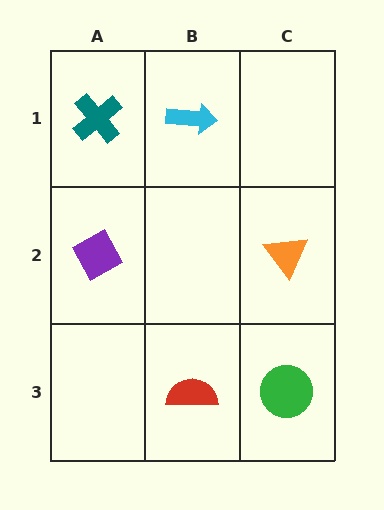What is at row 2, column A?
A purple diamond.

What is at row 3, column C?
A green circle.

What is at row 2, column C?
An orange triangle.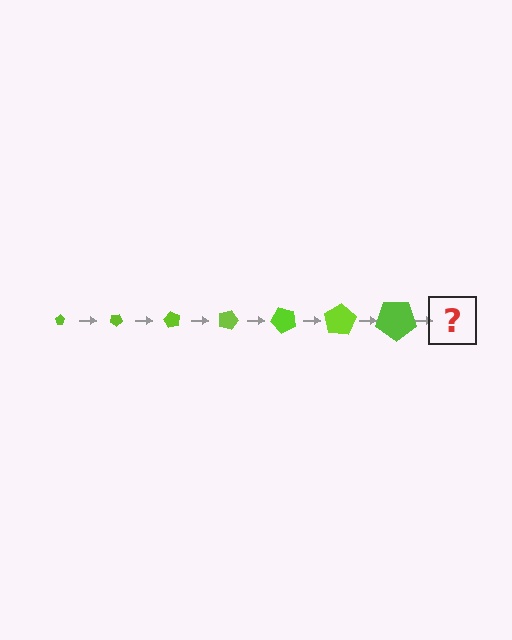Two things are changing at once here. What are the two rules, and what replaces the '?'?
The two rules are that the pentagon grows larger each step and it rotates 30 degrees each step. The '?' should be a pentagon, larger than the previous one and rotated 210 degrees from the start.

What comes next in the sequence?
The next element should be a pentagon, larger than the previous one and rotated 210 degrees from the start.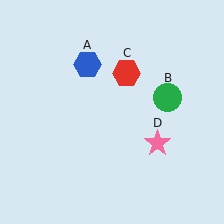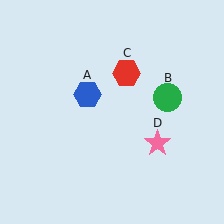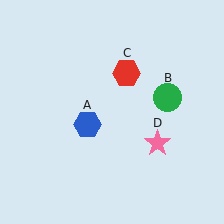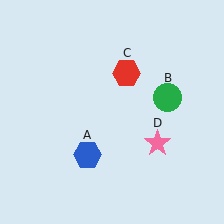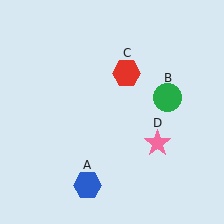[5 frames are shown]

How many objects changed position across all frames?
1 object changed position: blue hexagon (object A).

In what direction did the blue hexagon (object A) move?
The blue hexagon (object A) moved down.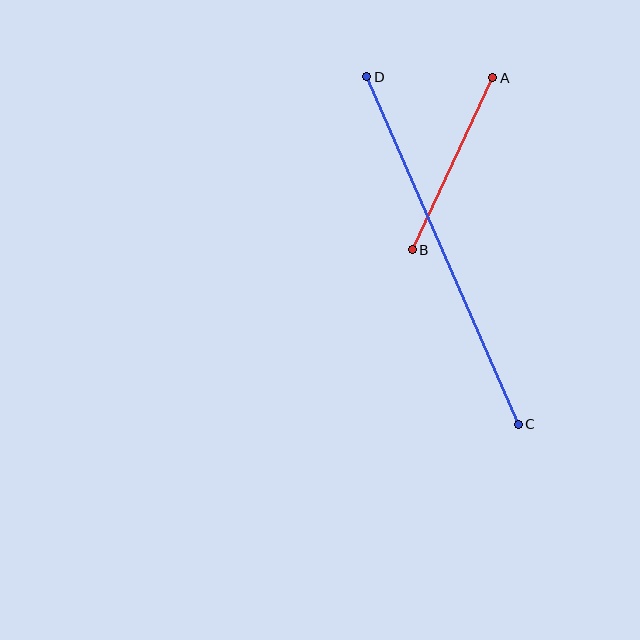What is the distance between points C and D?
The distance is approximately 379 pixels.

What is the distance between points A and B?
The distance is approximately 190 pixels.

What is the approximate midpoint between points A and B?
The midpoint is at approximately (452, 164) pixels.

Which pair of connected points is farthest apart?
Points C and D are farthest apart.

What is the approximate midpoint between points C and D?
The midpoint is at approximately (442, 251) pixels.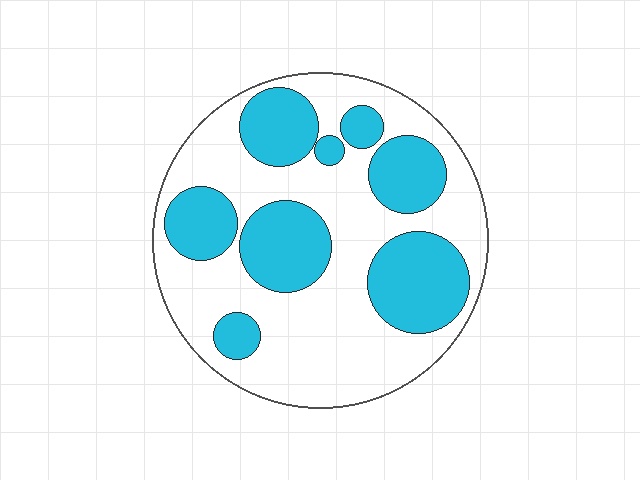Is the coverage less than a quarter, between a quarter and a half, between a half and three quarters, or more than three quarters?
Between a quarter and a half.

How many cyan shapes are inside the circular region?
8.